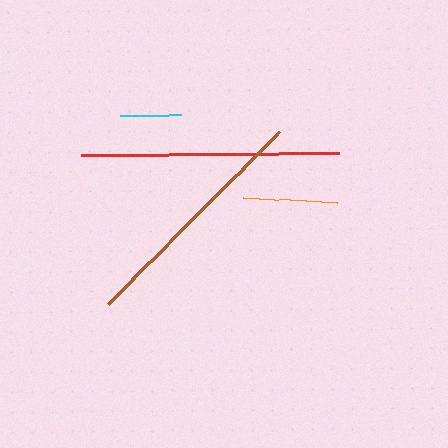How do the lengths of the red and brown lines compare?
The red and brown lines are approximately the same length.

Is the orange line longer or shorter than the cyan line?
The orange line is longer than the cyan line.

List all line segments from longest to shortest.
From longest to shortest: red, brown, orange, cyan.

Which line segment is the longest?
The red line is the longest at approximately 258 pixels.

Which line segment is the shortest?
The cyan line is the shortest at approximately 61 pixels.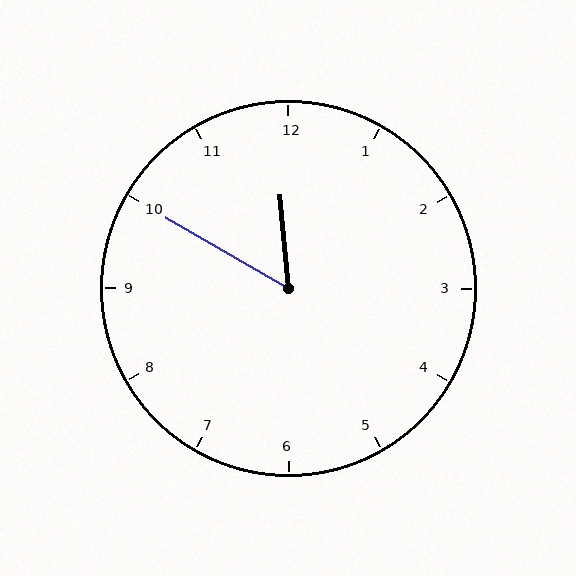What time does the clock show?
11:50.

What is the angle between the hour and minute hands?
Approximately 55 degrees.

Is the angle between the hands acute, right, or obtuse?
It is acute.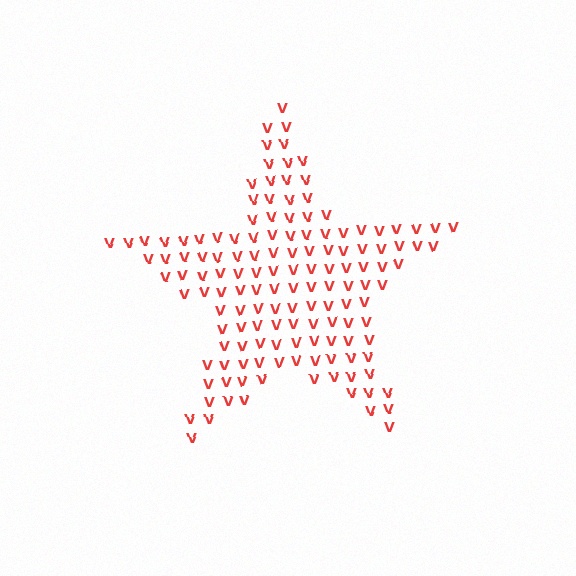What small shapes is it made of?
It is made of small letter V's.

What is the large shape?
The large shape is a star.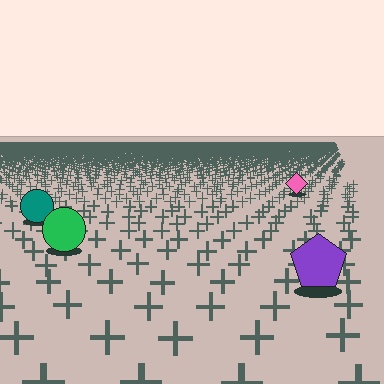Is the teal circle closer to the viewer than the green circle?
No. The green circle is closer — you can tell from the texture gradient: the ground texture is coarser near it.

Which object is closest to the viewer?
The purple pentagon is closest. The texture marks near it are larger and more spread out.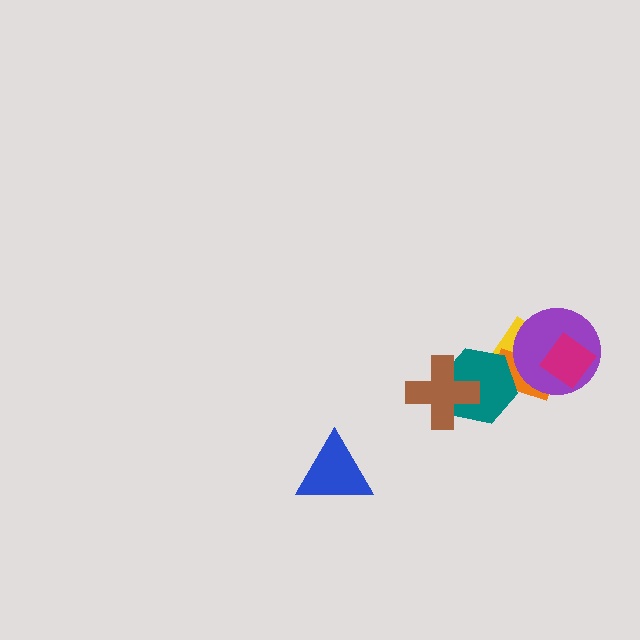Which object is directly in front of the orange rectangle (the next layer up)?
The purple circle is directly in front of the orange rectangle.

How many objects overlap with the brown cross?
1 object overlaps with the brown cross.